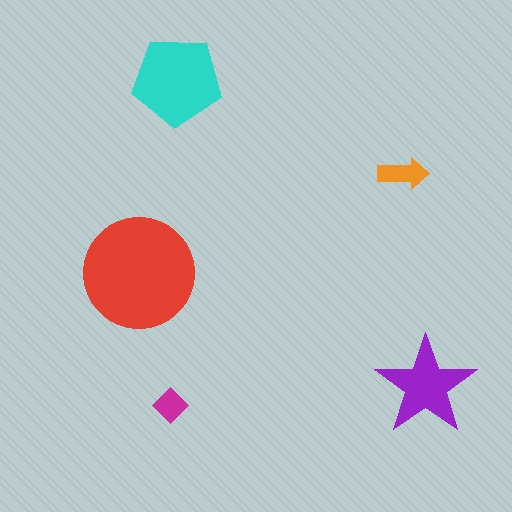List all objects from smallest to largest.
The magenta diamond, the orange arrow, the purple star, the cyan pentagon, the red circle.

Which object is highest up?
The cyan pentagon is topmost.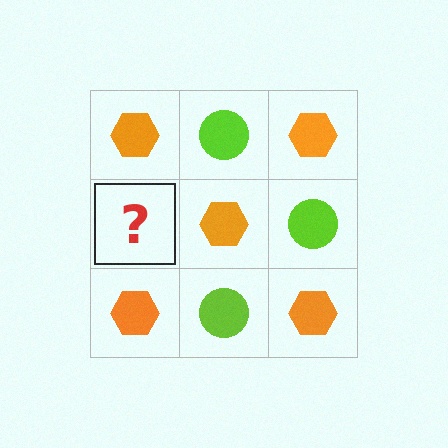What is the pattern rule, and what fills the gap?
The rule is that it alternates orange hexagon and lime circle in a checkerboard pattern. The gap should be filled with a lime circle.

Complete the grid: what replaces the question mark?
The question mark should be replaced with a lime circle.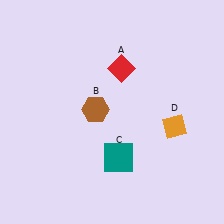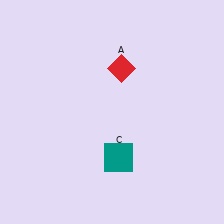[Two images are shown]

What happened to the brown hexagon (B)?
The brown hexagon (B) was removed in Image 2. It was in the top-left area of Image 1.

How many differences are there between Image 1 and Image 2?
There are 2 differences between the two images.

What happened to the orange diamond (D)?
The orange diamond (D) was removed in Image 2. It was in the bottom-right area of Image 1.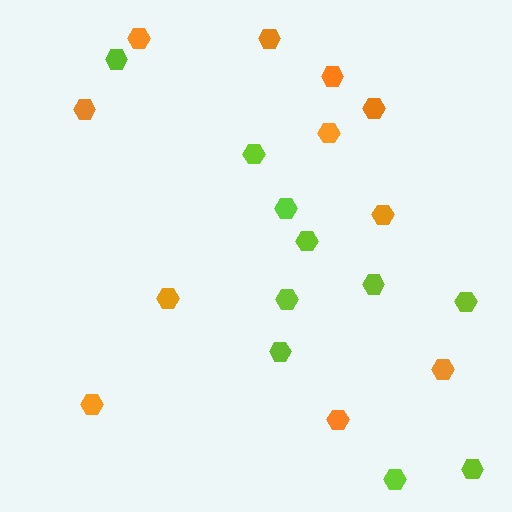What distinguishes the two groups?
There are 2 groups: one group of lime hexagons (10) and one group of orange hexagons (11).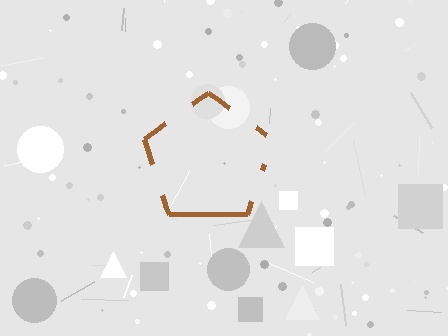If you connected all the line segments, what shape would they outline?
They would outline a pentagon.